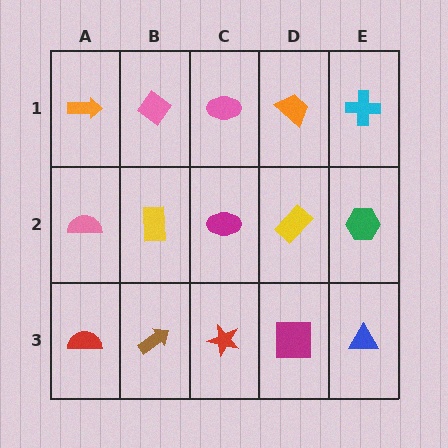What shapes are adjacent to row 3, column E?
A green hexagon (row 2, column E), a magenta square (row 3, column D).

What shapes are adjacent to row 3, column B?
A yellow rectangle (row 2, column B), a red semicircle (row 3, column A), a red star (row 3, column C).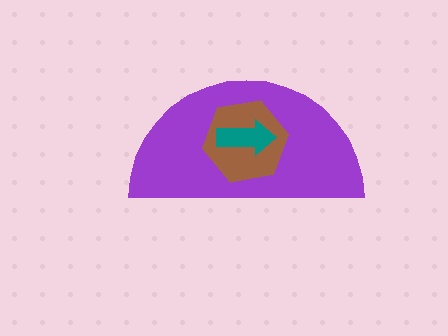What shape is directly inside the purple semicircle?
The brown hexagon.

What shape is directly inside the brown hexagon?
The teal arrow.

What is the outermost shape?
The purple semicircle.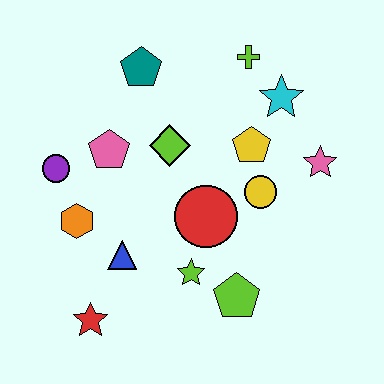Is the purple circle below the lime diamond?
Yes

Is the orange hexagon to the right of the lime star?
No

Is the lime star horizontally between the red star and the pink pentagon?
No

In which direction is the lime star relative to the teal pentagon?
The lime star is below the teal pentagon.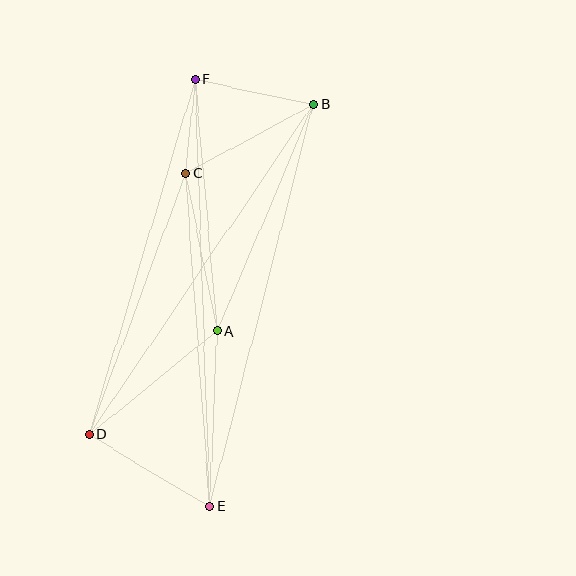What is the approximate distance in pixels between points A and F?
The distance between A and F is approximately 253 pixels.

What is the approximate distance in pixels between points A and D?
The distance between A and D is approximately 165 pixels.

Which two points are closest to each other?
Points C and F are closest to each other.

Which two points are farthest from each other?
Points E and F are farthest from each other.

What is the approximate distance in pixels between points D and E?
The distance between D and E is approximately 141 pixels.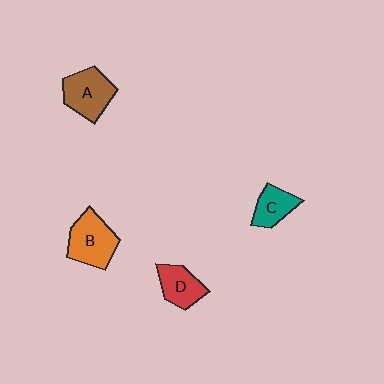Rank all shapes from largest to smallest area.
From largest to smallest: B (orange), A (brown), D (red), C (teal).